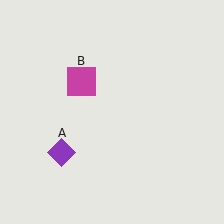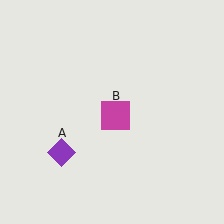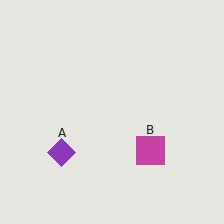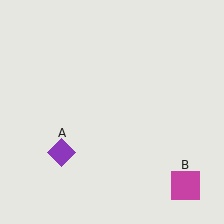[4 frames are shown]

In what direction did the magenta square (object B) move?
The magenta square (object B) moved down and to the right.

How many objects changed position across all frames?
1 object changed position: magenta square (object B).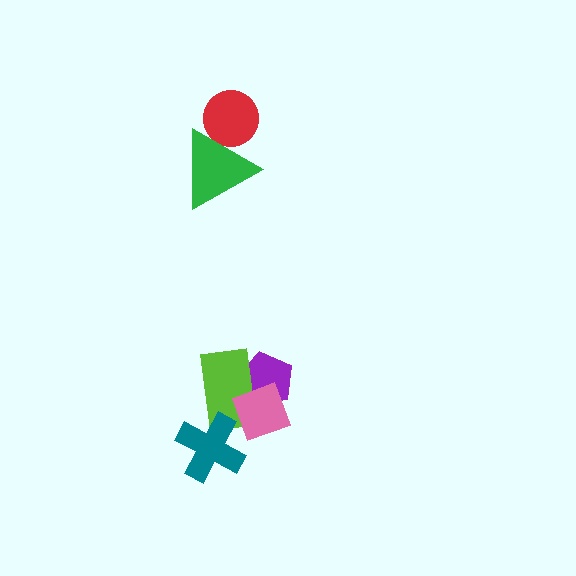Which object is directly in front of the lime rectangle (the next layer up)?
The pink diamond is directly in front of the lime rectangle.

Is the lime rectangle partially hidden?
Yes, it is partially covered by another shape.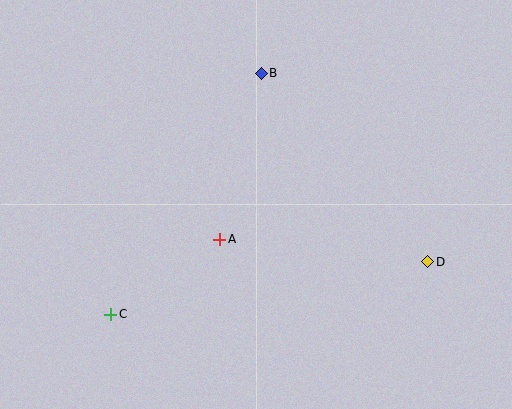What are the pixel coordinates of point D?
Point D is at (428, 262).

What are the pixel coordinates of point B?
Point B is at (261, 73).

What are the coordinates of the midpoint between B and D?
The midpoint between B and D is at (344, 167).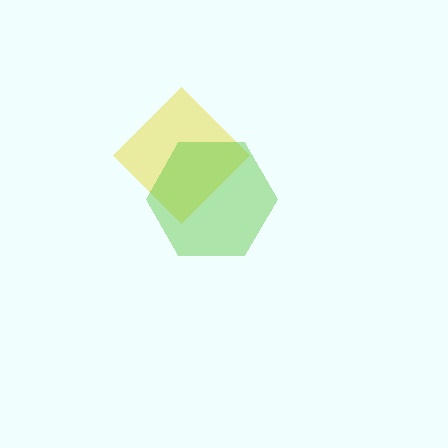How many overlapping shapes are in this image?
There are 2 overlapping shapes in the image.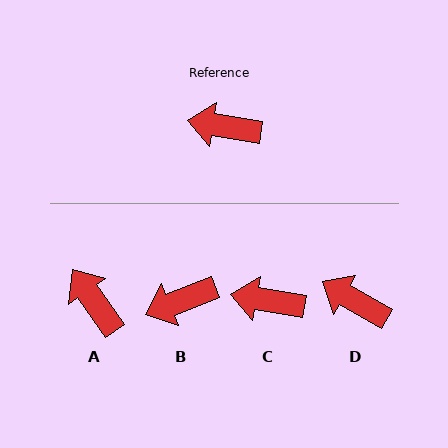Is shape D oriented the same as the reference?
No, it is off by about 21 degrees.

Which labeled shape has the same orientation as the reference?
C.